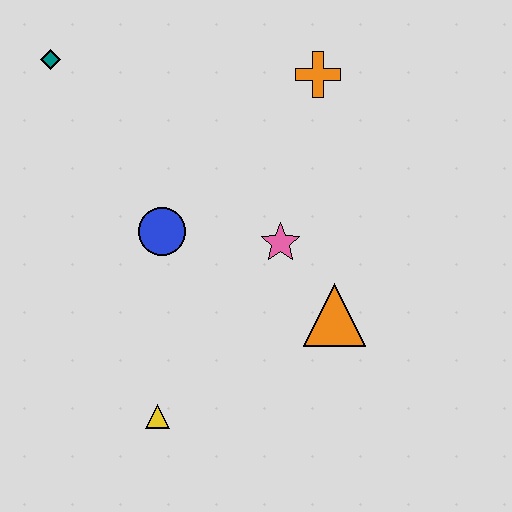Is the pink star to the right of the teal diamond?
Yes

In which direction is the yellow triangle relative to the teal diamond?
The yellow triangle is below the teal diamond.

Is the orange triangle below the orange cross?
Yes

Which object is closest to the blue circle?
The pink star is closest to the blue circle.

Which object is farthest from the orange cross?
The yellow triangle is farthest from the orange cross.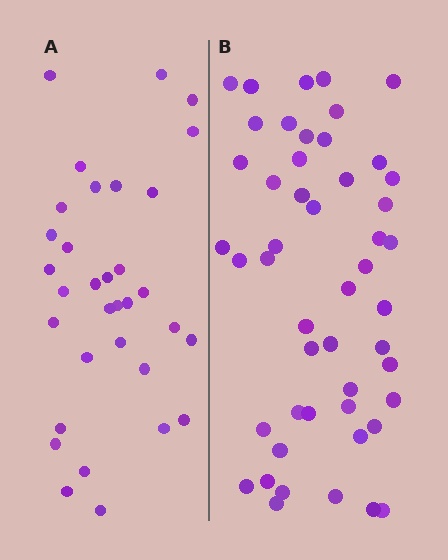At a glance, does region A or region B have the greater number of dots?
Region B (the right region) has more dots.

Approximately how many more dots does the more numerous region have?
Region B has approximately 15 more dots than region A.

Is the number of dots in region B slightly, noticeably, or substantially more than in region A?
Region B has substantially more. The ratio is roughly 1.5 to 1.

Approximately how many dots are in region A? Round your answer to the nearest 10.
About 30 dots. (The exact count is 33, which rounds to 30.)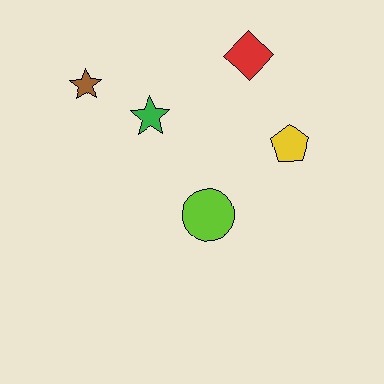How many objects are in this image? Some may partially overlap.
There are 5 objects.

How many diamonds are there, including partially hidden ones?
There is 1 diamond.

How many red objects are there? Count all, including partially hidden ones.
There is 1 red object.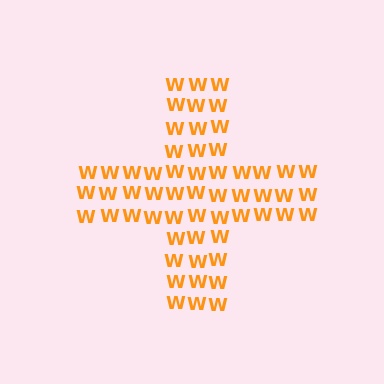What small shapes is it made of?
It is made of small letter W's.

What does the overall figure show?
The overall figure shows a cross.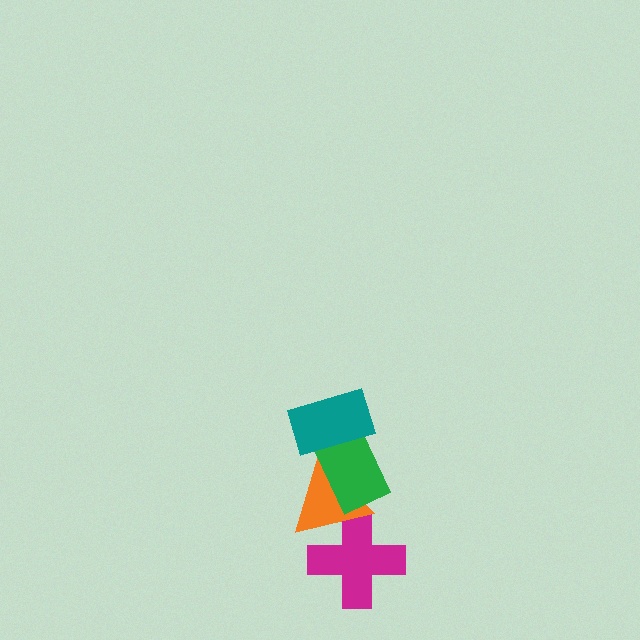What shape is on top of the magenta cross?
The orange triangle is on top of the magenta cross.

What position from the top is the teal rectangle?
The teal rectangle is 1st from the top.